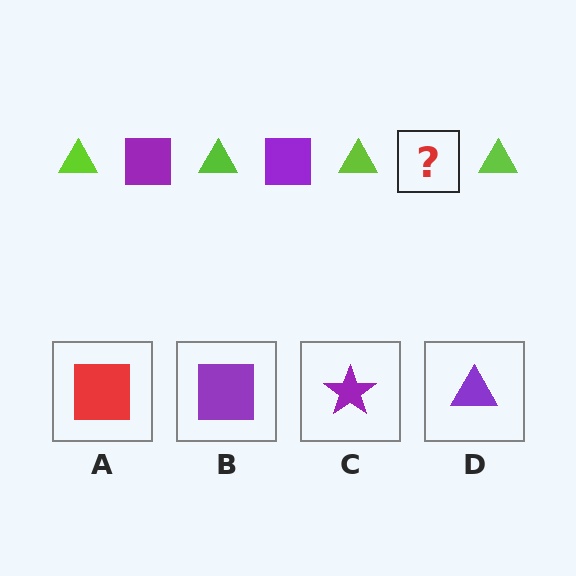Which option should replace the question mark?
Option B.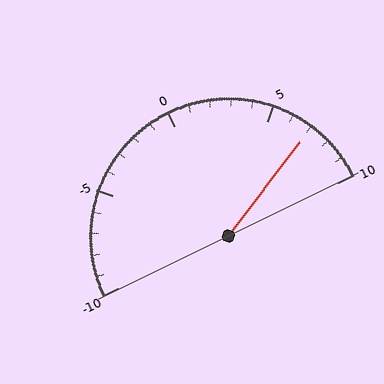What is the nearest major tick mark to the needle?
The nearest major tick mark is 5.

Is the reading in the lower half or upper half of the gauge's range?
The reading is in the upper half of the range (-10 to 10).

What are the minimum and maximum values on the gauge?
The gauge ranges from -10 to 10.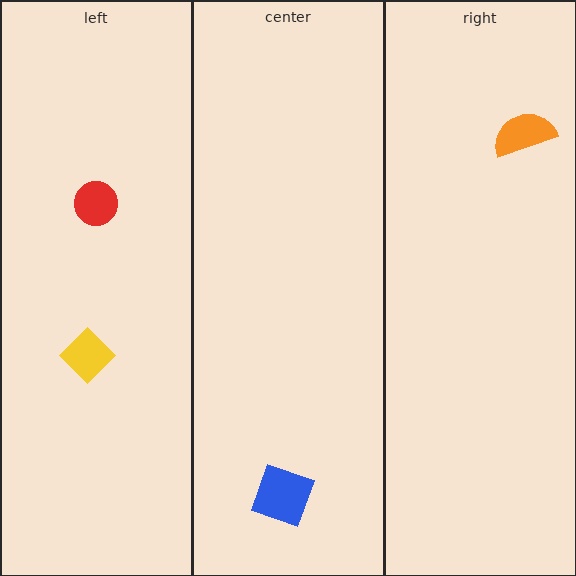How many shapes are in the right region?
1.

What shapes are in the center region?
The blue square.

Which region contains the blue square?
The center region.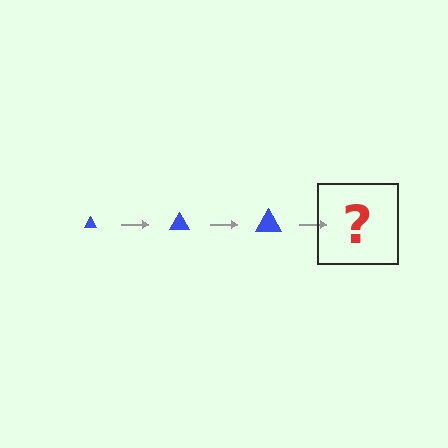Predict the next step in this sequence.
The next step is a blue triangle, larger than the previous one.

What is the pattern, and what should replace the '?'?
The pattern is that the triangle gets progressively larger each step. The '?' should be a blue triangle, larger than the previous one.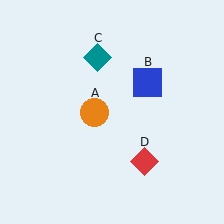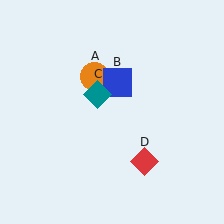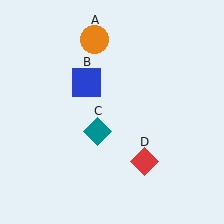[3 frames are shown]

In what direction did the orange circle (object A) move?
The orange circle (object A) moved up.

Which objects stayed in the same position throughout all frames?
Red diamond (object D) remained stationary.